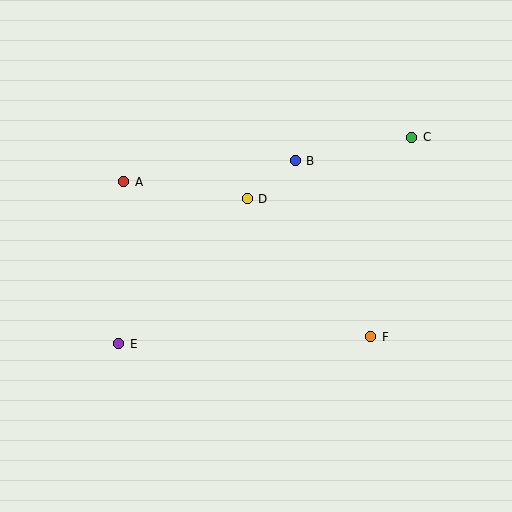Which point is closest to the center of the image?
Point D at (247, 199) is closest to the center.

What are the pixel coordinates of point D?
Point D is at (247, 199).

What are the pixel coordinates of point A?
Point A is at (124, 182).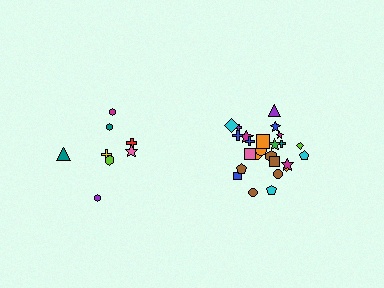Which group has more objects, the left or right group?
The right group.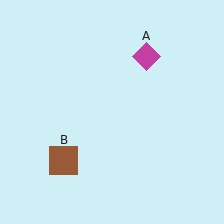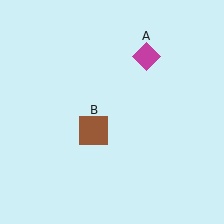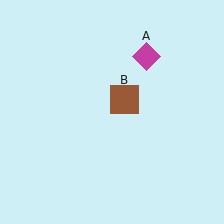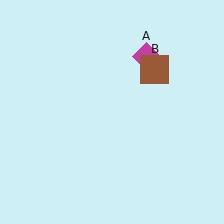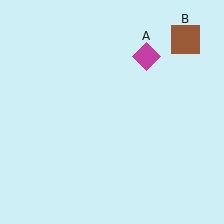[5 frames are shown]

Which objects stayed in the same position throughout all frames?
Magenta diamond (object A) remained stationary.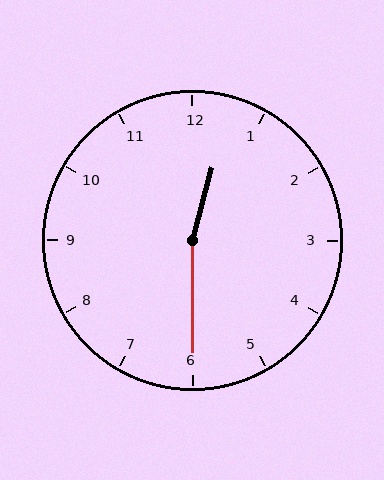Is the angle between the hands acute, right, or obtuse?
It is obtuse.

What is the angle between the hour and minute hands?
Approximately 165 degrees.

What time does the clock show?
12:30.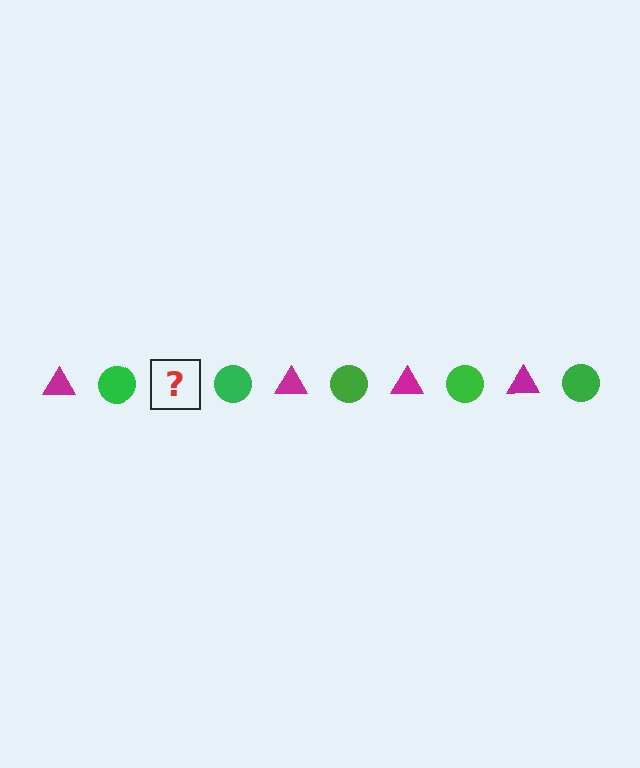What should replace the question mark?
The question mark should be replaced with a magenta triangle.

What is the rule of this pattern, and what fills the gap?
The rule is that the pattern alternates between magenta triangle and green circle. The gap should be filled with a magenta triangle.